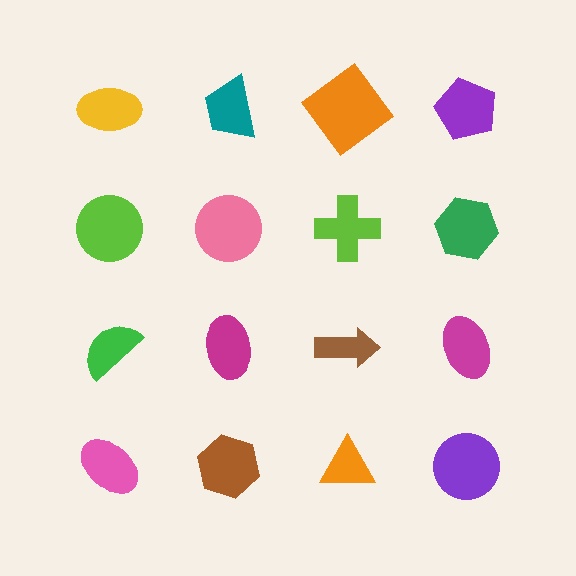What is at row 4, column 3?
An orange triangle.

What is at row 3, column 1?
A green semicircle.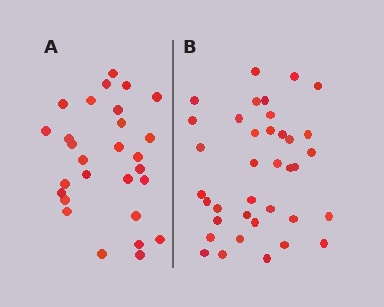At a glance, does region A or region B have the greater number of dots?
Region B (the right region) has more dots.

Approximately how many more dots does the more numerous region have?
Region B has roughly 8 or so more dots than region A.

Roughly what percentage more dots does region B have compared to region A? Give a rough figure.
About 30% more.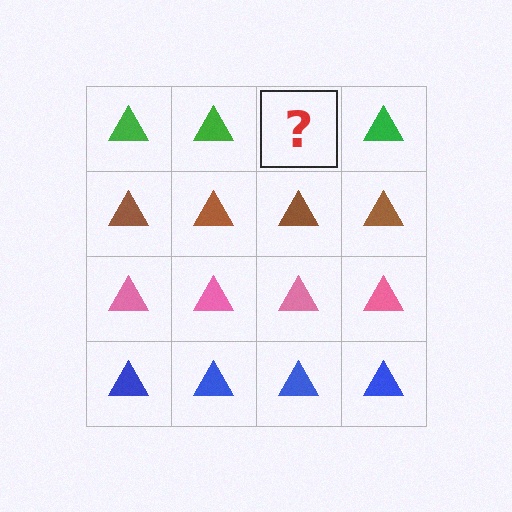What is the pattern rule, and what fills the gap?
The rule is that each row has a consistent color. The gap should be filled with a green triangle.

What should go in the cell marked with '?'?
The missing cell should contain a green triangle.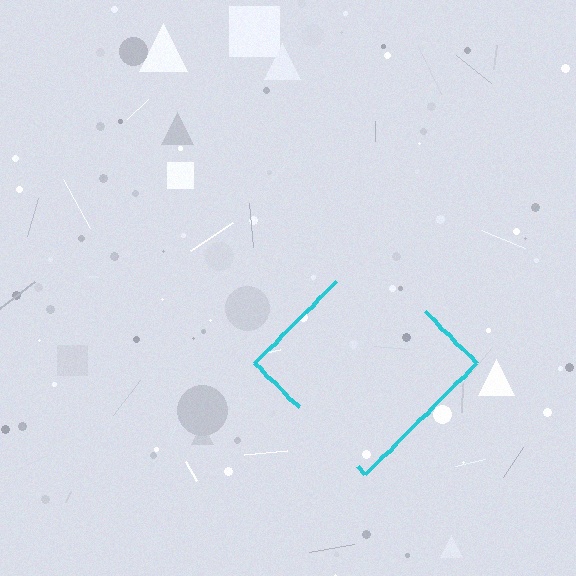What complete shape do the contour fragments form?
The contour fragments form a diamond.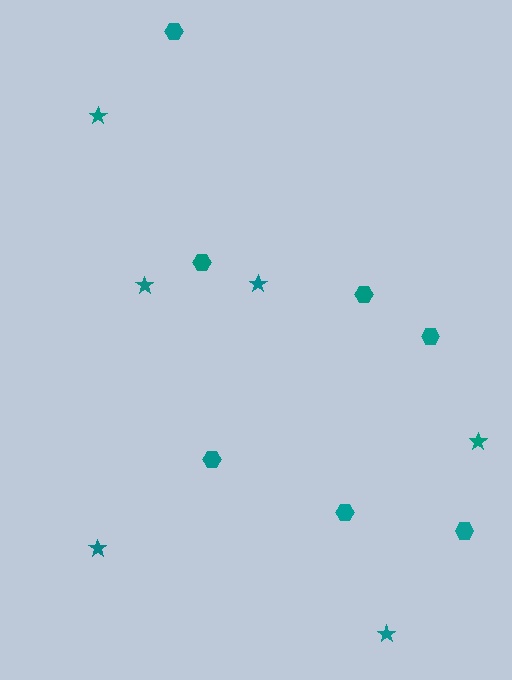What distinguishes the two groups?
There are 2 groups: one group of hexagons (7) and one group of stars (6).